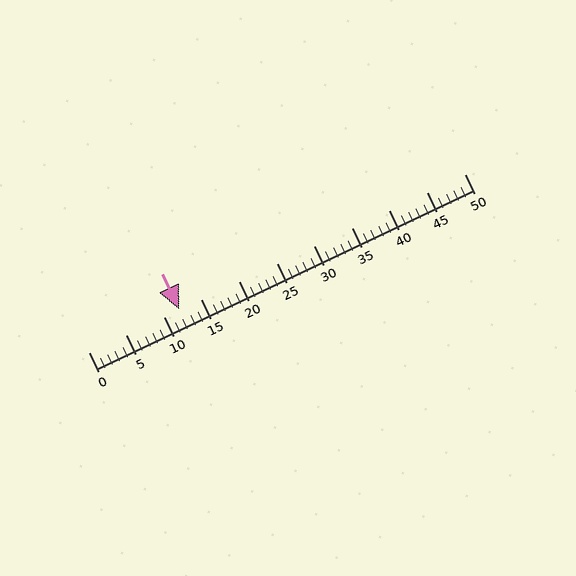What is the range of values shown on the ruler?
The ruler shows values from 0 to 50.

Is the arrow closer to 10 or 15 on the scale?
The arrow is closer to 10.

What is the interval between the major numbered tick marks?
The major tick marks are spaced 5 units apart.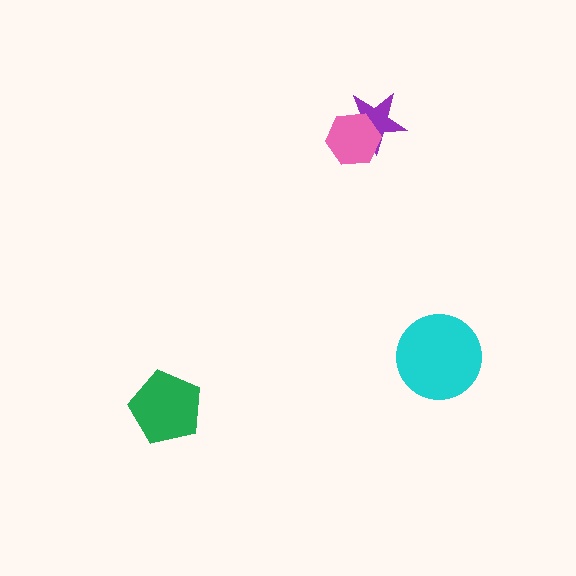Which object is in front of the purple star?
The pink hexagon is in front of the purple star.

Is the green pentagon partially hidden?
No, no other shape covers it.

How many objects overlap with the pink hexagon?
1 object overlaps with the pink hexagon.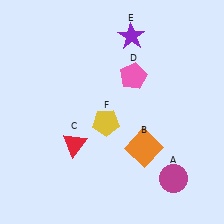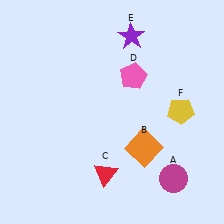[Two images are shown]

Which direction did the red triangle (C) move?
The red triangle (C) moved right.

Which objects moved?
The objects that moved are: the red triangle (C), the yellow pentagon (F).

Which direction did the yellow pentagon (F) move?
The yellow pentagon (F) moved right.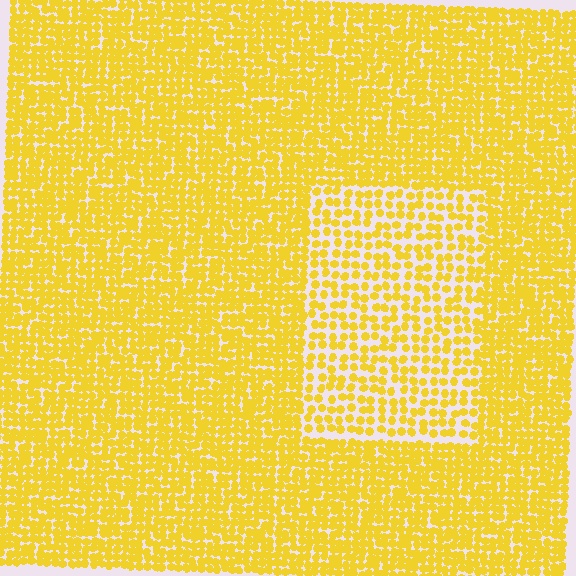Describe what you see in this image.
The image contains small yellow elements arranged at two different densities. A rectangle-shaped region is visible where the elements are less densely packed than the surrounding area.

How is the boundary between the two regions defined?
The boundary is defined by a change in element density (approximately 1.8x ratio). All elements are the same color, size, and shape.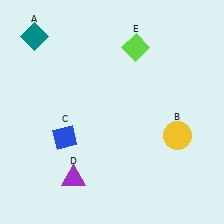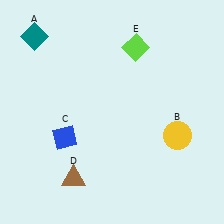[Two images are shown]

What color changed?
The triangle (D) changed from purple in Image 1 to brown in Image 2.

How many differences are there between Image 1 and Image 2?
There is 1 difference between the two images.